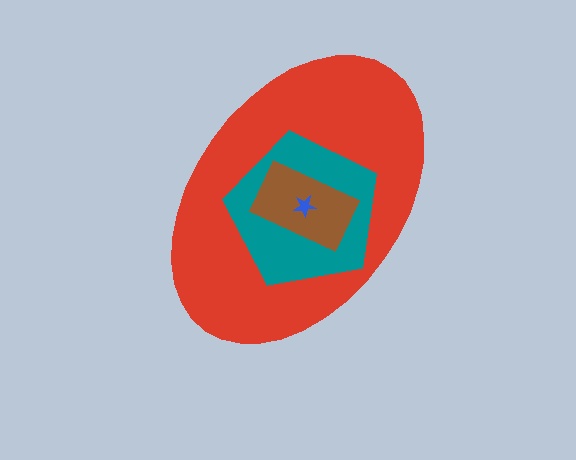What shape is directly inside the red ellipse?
The teal pentagon.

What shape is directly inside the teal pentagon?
The brown rectangle.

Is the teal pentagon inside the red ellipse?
Yes.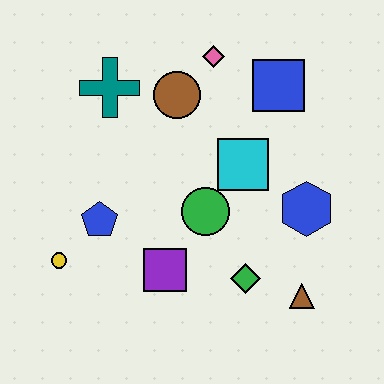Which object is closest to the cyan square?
The green circle is closest to the cyan square.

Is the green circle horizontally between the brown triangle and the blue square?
No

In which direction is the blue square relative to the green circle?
The blue square is above the green circle.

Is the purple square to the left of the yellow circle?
No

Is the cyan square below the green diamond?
No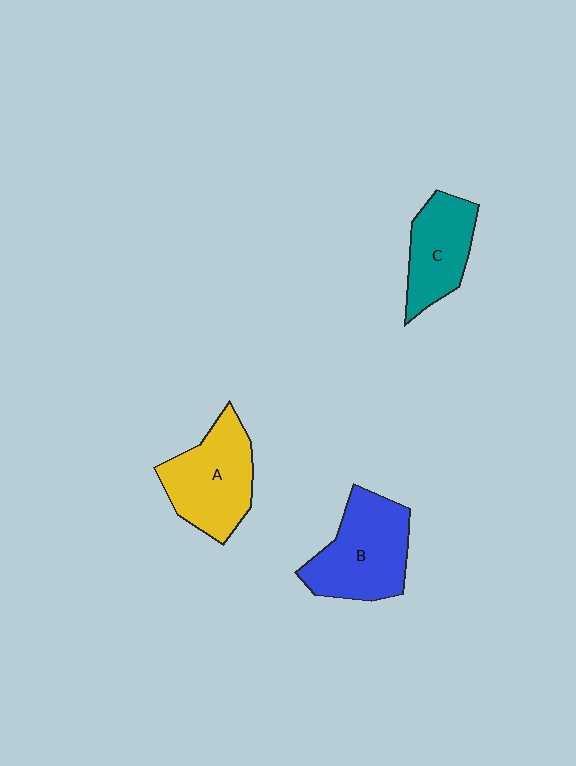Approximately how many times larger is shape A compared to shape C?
Approximately 1.3 times.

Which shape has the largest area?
Shape B (blue).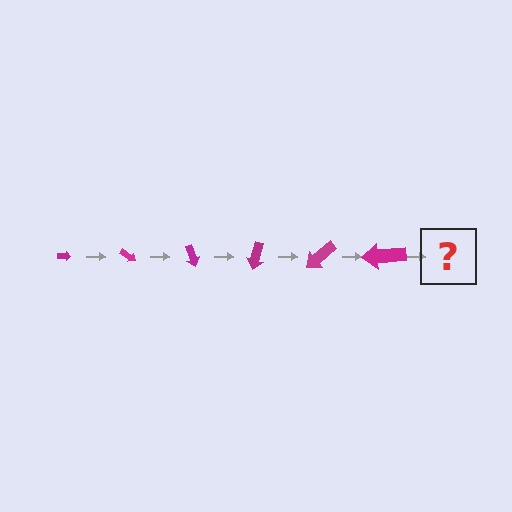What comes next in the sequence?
The next element should be an arrow, larger than the previous one and rotated 210 degrees from the start.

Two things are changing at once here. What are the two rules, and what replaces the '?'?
The two rules are that the arrow grows larger each step and it rotates 35 degrees each step. The '?' should be an arrow, larger than the previous one and rotated 210 degrees from the start.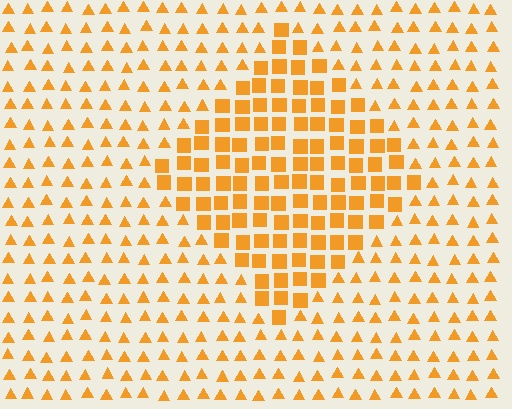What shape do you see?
I see a diamond.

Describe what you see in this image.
The image is filled with small orange elements arranged in a uniform grid. A diamond-shaped region contains squares, while the surrounding area contains triangles. The boundary is defined purely by the change in element shape.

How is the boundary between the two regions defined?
The boundary is defined by a change in element shape: squares inside vs. triangles outside. All elements share the same color and spacing.